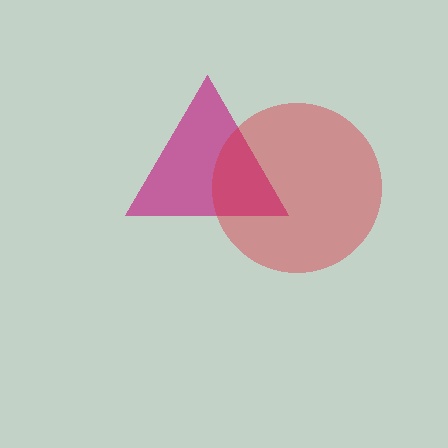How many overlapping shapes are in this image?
There are 2 overlapping shapes in the image.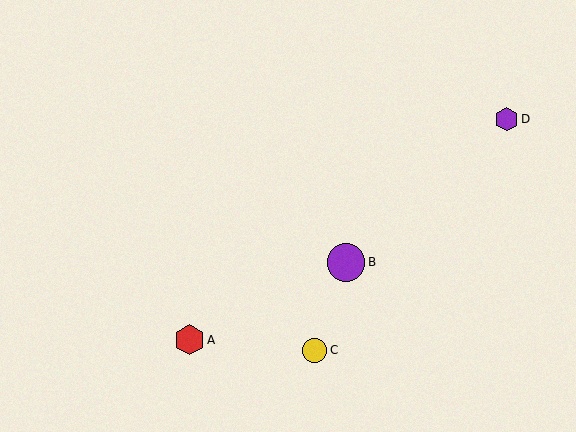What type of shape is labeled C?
Shape C is a yellow circle.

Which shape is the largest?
The purple circle (labeled B) is the largest.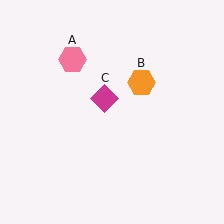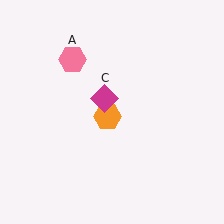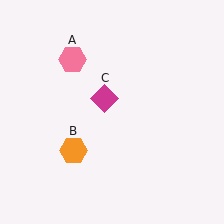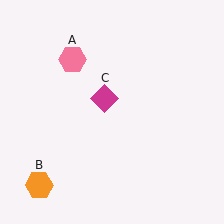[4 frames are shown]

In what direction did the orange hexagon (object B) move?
The orange hexagon (object B) moved down and to the left.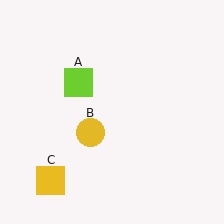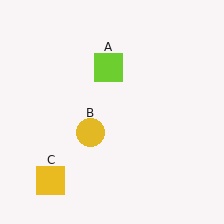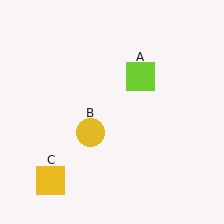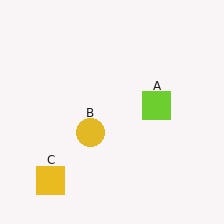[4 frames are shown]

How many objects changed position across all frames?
1 object changed position: lime square (object A).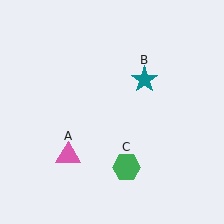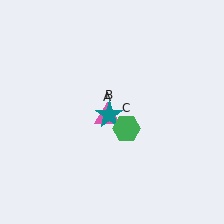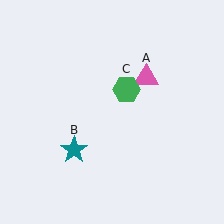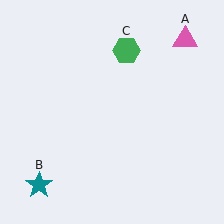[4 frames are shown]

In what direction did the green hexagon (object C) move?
The green hexagon (object C) moved up.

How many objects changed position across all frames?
3 objects changed position: pink triangle (object A), teal star (object B), green hexagon (object C).